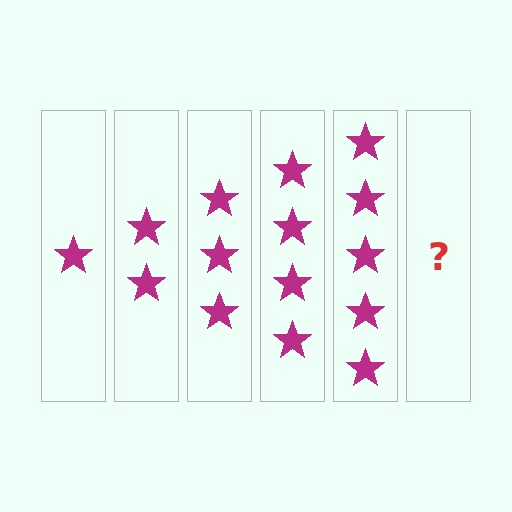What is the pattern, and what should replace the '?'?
The pattern is that each step adds one more star. The '?' should be 6 stars.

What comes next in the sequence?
The next element should be 6 stars.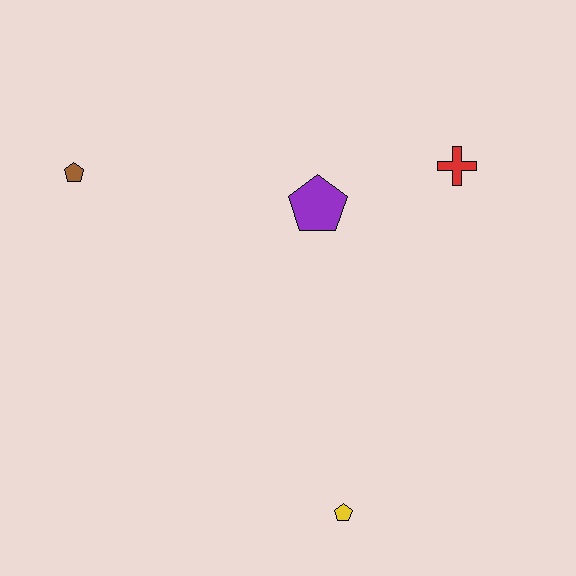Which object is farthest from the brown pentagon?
The yellow pentagon is farthest from the brown pentagon.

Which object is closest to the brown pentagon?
The purple pentagon is closest to the brown pentagon.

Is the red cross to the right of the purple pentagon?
Yes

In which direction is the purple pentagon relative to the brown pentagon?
The purple pentagon is to the right of the brown pentagon.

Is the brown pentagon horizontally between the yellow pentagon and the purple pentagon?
No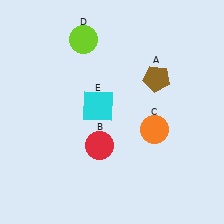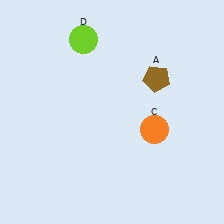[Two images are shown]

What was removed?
The cyan square (E), the red circle (B) were removed in Image 2.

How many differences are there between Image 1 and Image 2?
There are 2 differences between the two images.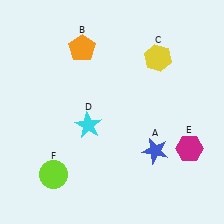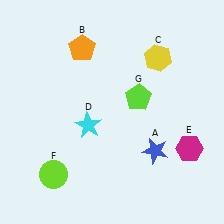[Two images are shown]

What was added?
A lime pentagon (G) was added in Image 2.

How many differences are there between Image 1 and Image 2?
There is 1 difference between the two images.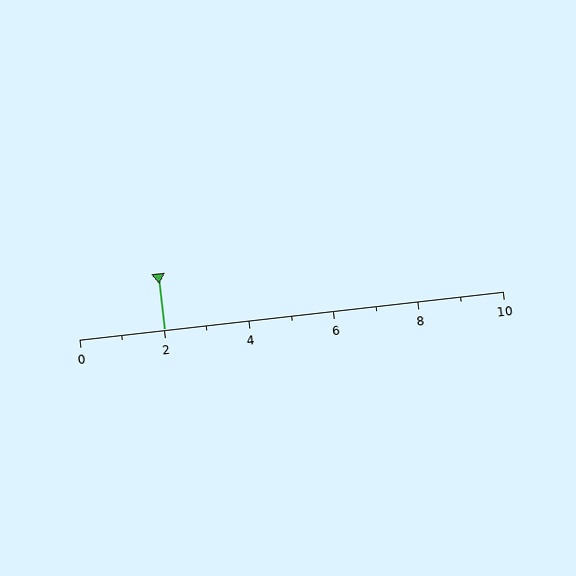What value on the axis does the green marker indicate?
The marker indicates approximately 2.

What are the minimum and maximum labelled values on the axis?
The axis runs from 0 to 10.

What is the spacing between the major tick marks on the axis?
The major ticks are spaced 2 apart.